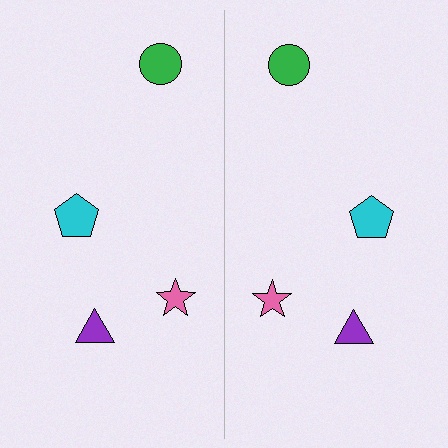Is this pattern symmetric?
Yes, this pattern has bilateral (reflection) symmetry.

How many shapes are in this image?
There are 8 shapes in this image.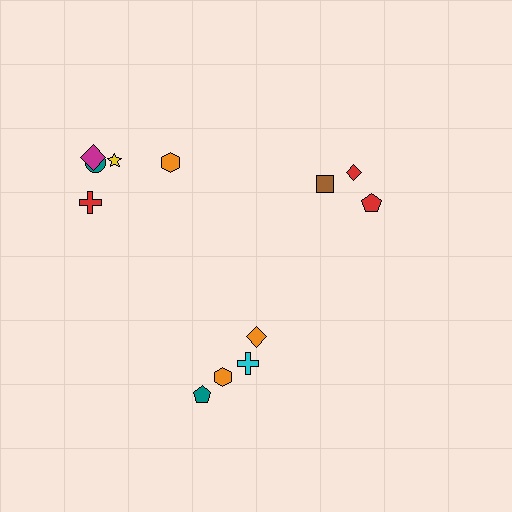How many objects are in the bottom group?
There are 4 objects.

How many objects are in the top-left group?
There are 5 objects.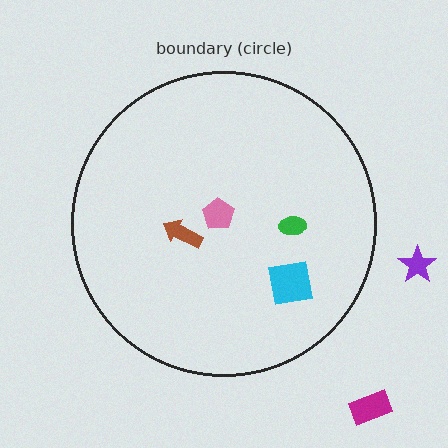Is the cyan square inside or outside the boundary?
Inside.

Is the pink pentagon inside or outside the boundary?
Inside.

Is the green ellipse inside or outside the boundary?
Inside.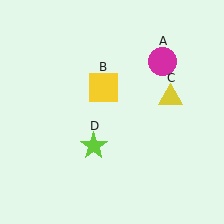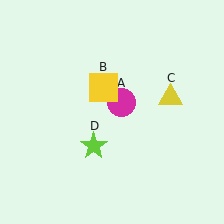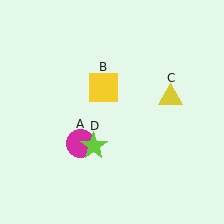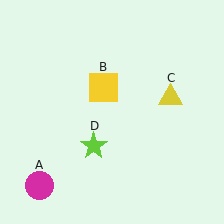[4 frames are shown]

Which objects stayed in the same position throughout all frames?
Yellow square (object B) and yellow triangle (object C) and lime star (object D) remained stationary.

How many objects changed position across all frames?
1 object changed position: magenta circle (object A).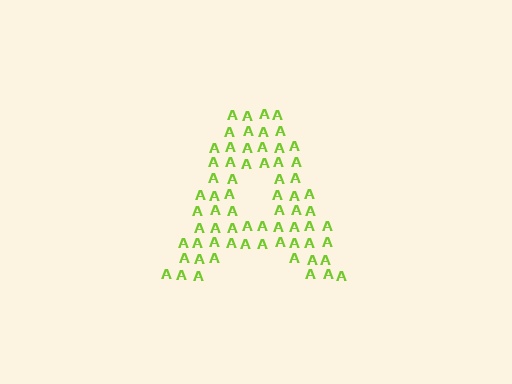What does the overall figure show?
The overall figure shows the letter A.